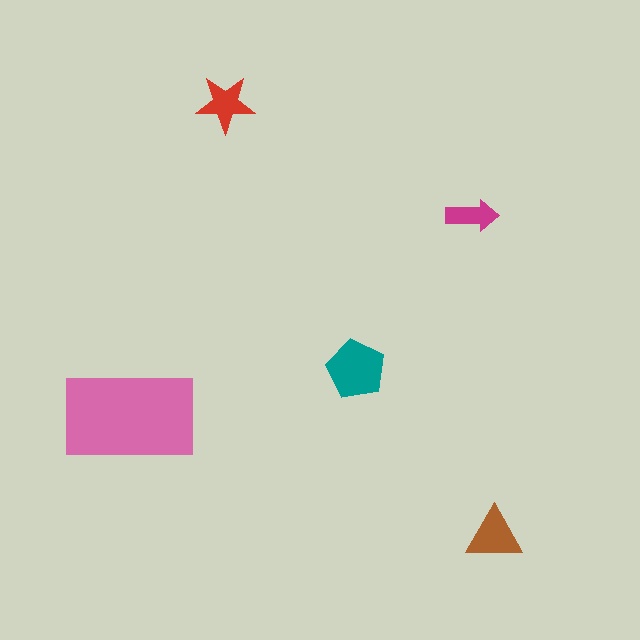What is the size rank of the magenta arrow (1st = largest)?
5th.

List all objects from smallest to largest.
The magenta arrow, the red star, the brown triangle, the teal pentagon, the pink rectangle.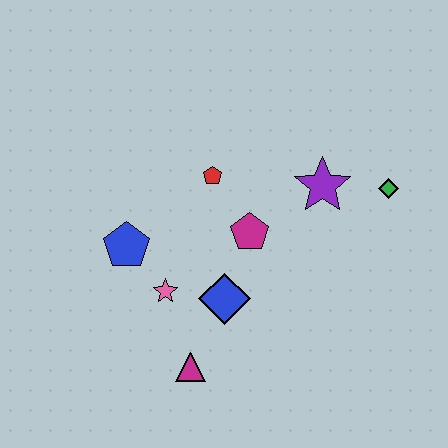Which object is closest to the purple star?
The green diamond is closest to the purple star.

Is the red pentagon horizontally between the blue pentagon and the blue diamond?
Yes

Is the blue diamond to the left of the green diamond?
Yes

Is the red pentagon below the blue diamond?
No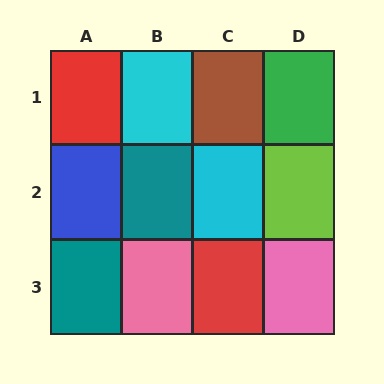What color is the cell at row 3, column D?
Pink.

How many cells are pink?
2 cells are pink.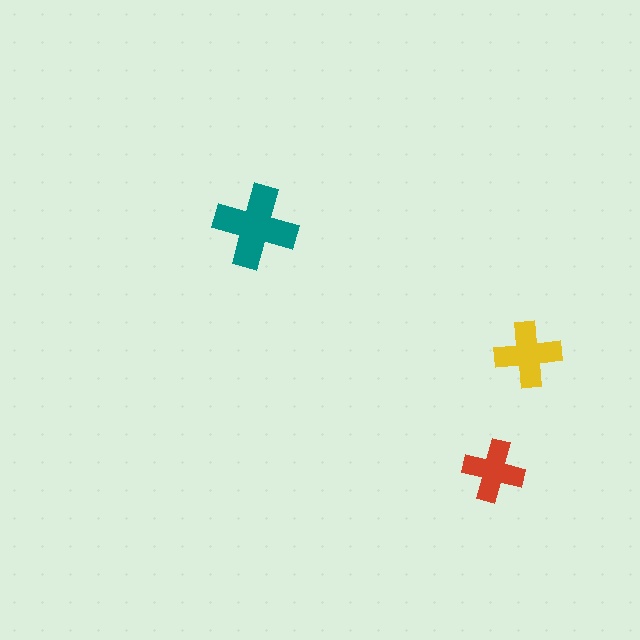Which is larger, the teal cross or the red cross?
The teal one.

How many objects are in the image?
There are 3 objects in the image.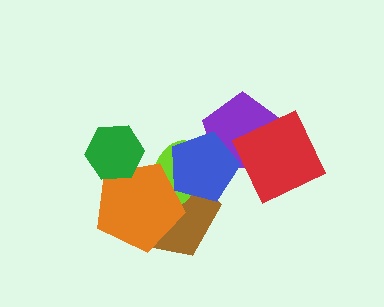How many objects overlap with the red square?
1 object overlaps with the red square.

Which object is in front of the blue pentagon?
The orange pentagon is in front of the blue pentagon.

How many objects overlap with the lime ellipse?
3 objects overlap with the lime ellipse.